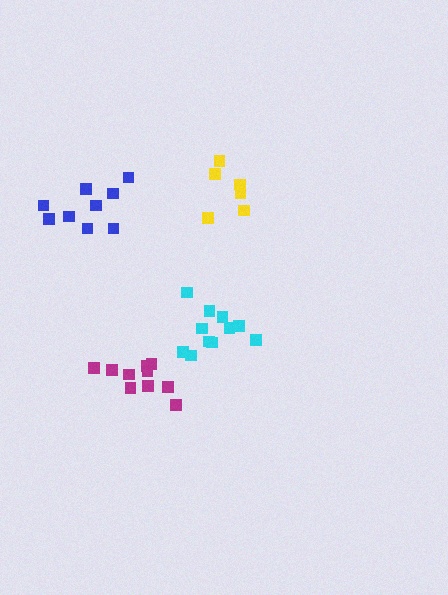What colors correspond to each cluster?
The clusters are colored: blue, magenta, cyan, yellow.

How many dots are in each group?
Group 1: 9 dots, Group 2: 10 dots, Group 3: 11 dots, Group 4: 6 dots (36 total).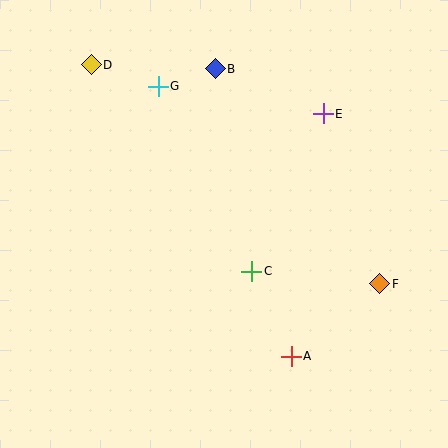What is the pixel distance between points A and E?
The distance between A and E is 244 pixels.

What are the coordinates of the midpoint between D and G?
The midpoint between D and G is at (125, 75).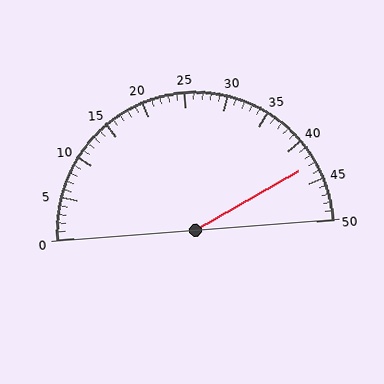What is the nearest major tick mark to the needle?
The nearest major tick mark is 45.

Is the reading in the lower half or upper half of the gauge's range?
The reading is in the upper half of the range (0 to 50).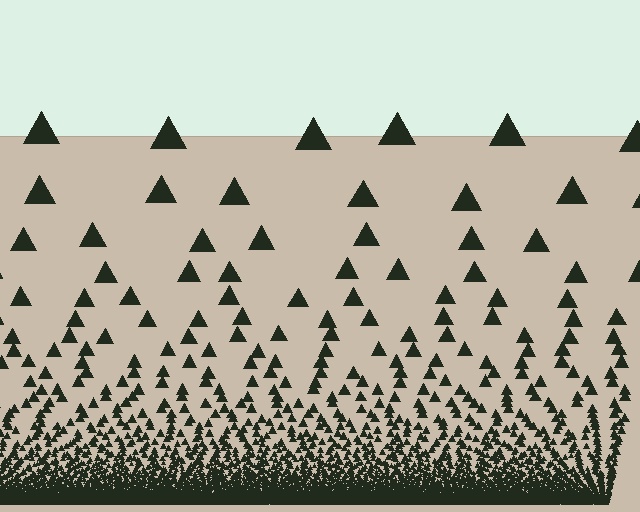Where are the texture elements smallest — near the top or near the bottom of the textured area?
Near the bottom.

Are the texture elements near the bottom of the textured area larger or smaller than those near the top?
Smaller. The gradient is inverted — elements near the bottom are smaller and denser.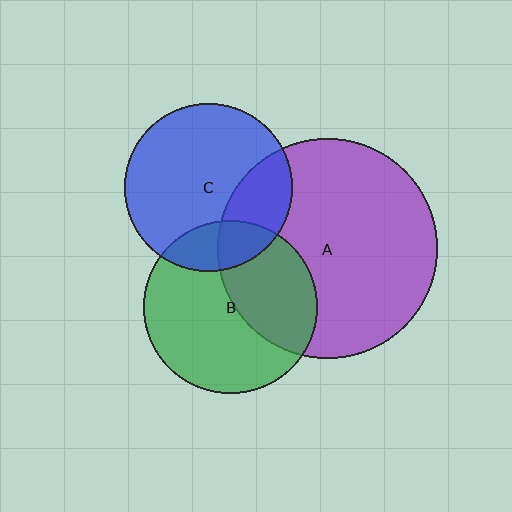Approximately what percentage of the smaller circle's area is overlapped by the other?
Approximately 20%.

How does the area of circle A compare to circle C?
Approximately 1.7 times.